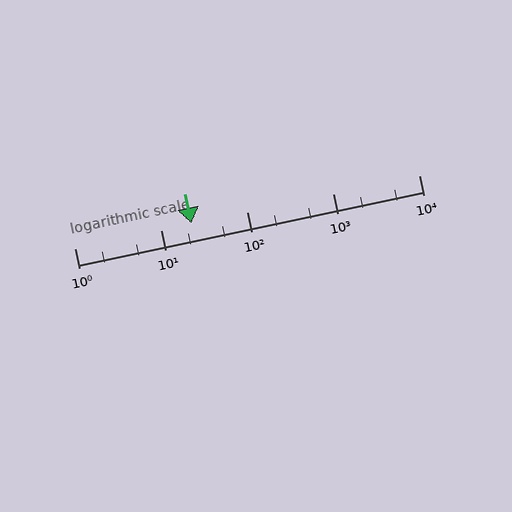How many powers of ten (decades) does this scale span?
The scale spans 4 decades, from 1 to 10000.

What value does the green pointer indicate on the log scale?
The pointer indicates approximately 23.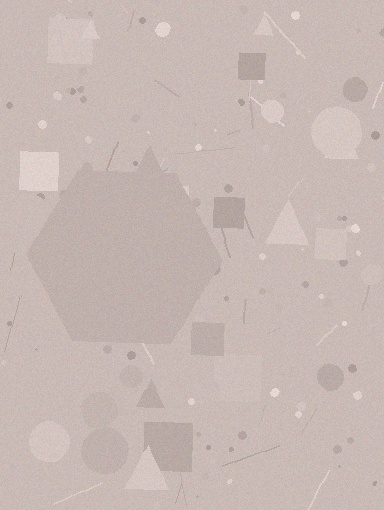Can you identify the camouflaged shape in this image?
The camouflaged shape is a hexagon.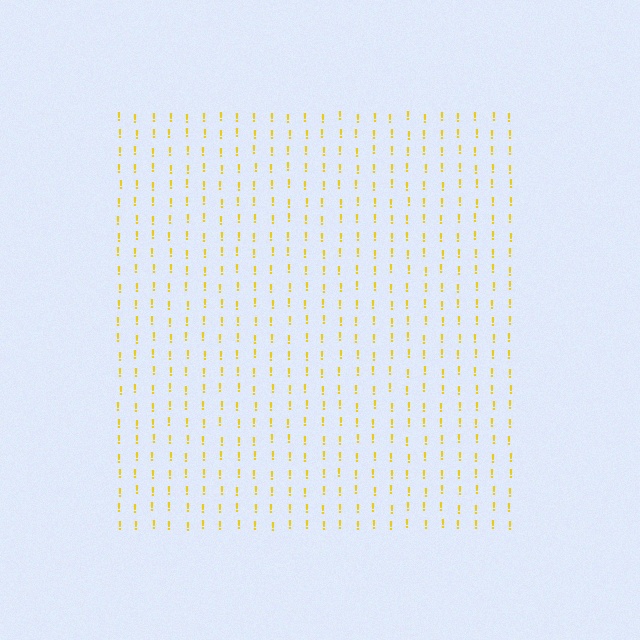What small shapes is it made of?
It is made of small exclamation marks.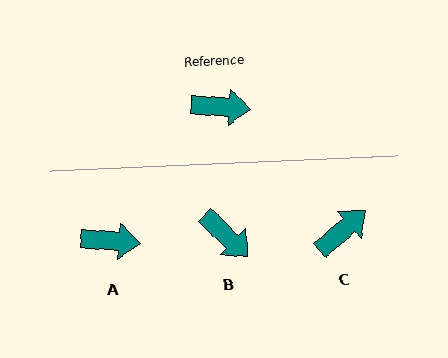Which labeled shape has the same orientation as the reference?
A.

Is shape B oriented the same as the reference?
No, it is off by about 40 degrees.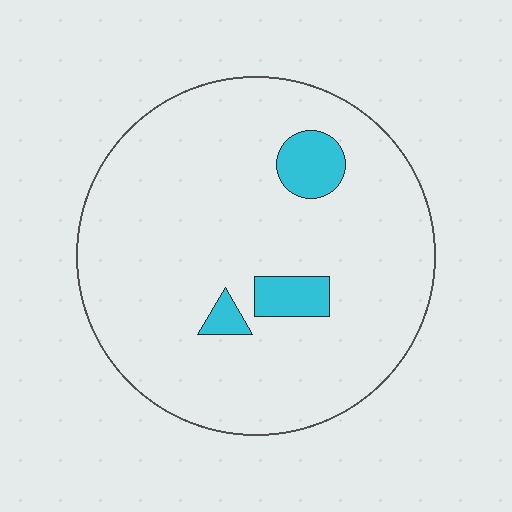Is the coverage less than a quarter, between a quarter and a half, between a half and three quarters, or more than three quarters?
Less than a quarter.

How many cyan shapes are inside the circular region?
3.